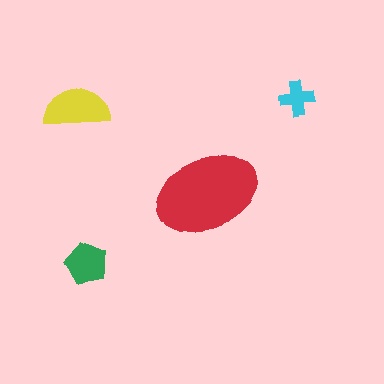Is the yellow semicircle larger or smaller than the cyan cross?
Larger.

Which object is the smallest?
The cyan cross.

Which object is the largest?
The red ellipse.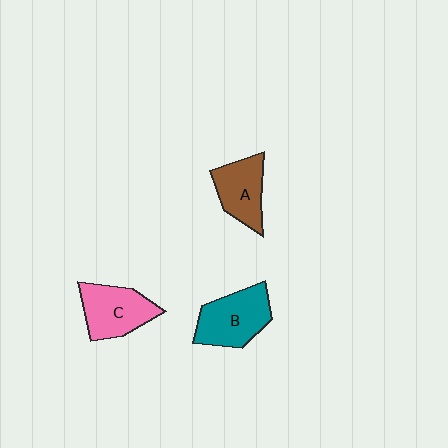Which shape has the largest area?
Shape B (teal).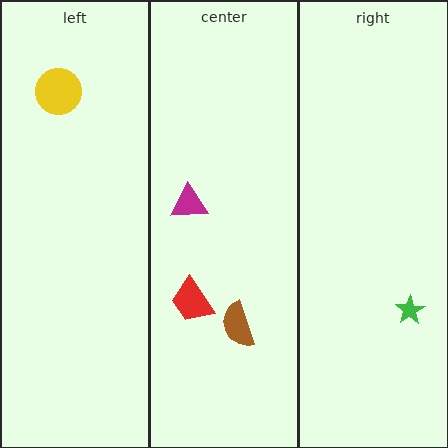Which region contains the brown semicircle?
The center region.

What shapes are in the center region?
The magenta triangle, the red trapezoid, the brown semicircle.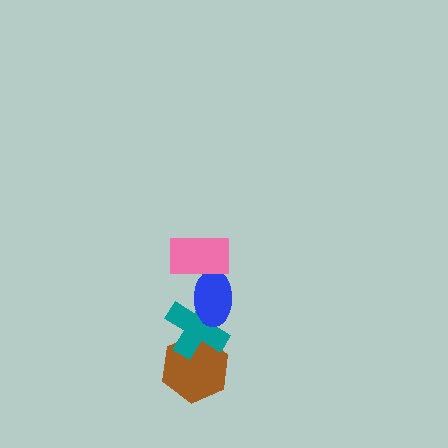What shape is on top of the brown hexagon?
The teal cross is on top of the brown hexagon.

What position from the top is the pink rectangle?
The pink rectangle is 1st from the top.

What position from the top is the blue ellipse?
The blue ellipse is 2nd from the top.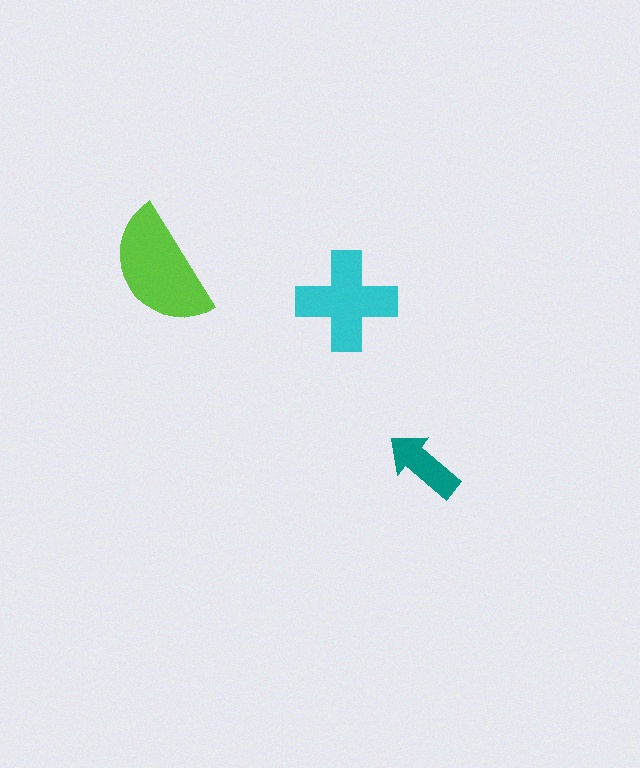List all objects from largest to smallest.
The lime semicircle, the cyan cross, the teal arrow.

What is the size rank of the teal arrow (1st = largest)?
3rd.